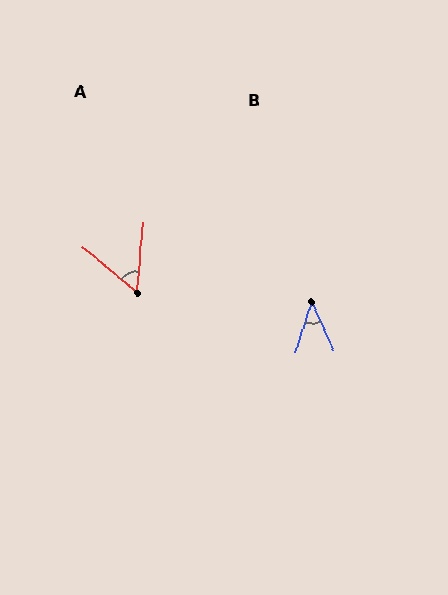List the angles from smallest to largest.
B (42°), A (54°).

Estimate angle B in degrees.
Approximately 42 degrees.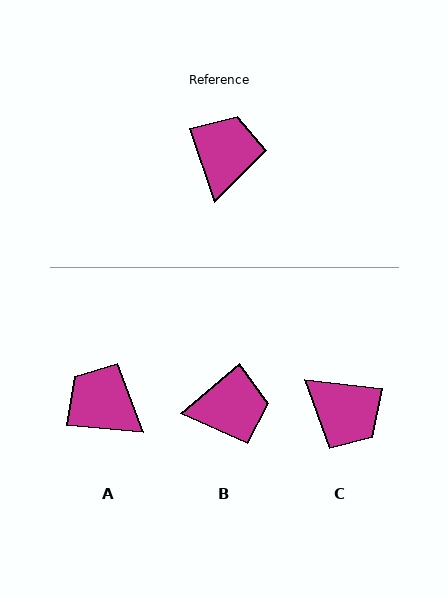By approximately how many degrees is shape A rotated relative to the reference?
Approximately 66 degrees counter-clockwise.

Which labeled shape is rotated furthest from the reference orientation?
C, about 115 degrees away.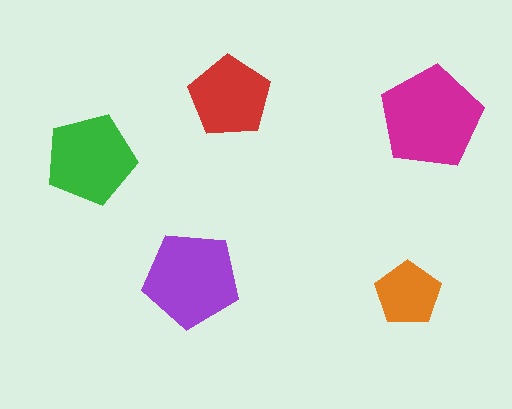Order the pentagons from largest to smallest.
the magenta one, the purple one, the green one, the red one, the orange one.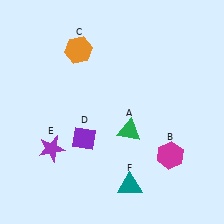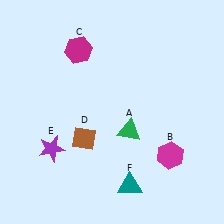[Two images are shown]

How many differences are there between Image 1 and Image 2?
There are 2 differences between the two images.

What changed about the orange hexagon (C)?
In Image 1, C is orange. In Image 2, it changed to magenta.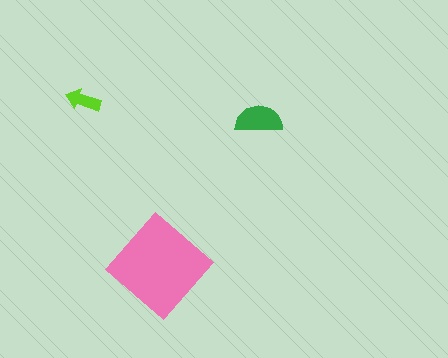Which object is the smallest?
The lime arrow.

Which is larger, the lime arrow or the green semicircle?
The green semicircle.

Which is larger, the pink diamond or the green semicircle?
The pink diamond.